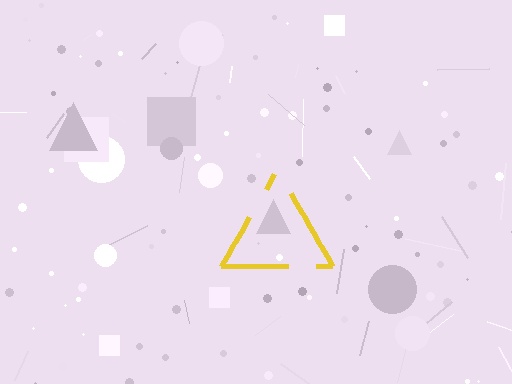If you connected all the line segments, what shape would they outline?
They would outline a triangle.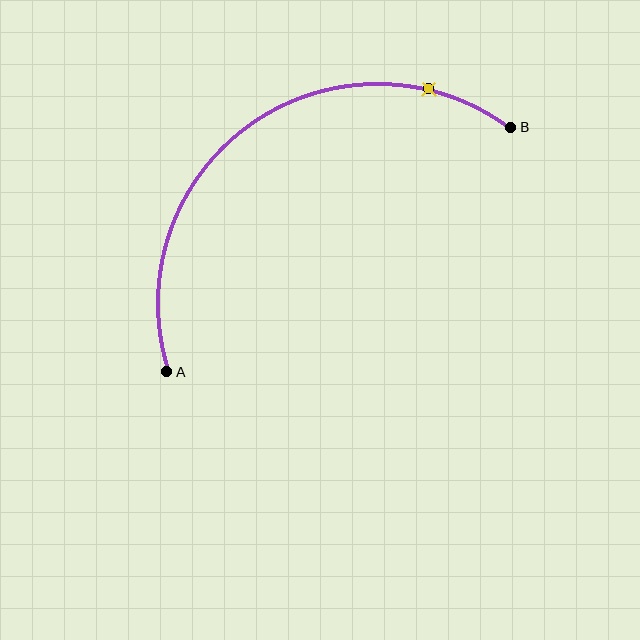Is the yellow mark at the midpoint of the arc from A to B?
No. The yellow mark lies on the arc but is closer to endpoint B. The arc midpoint would be at the point on the curve equidistant along the arc from both A and B.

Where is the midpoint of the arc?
The arc midpoint is the point on the curve farthest from the straight line joining A and B. It sits above and to the left of that line.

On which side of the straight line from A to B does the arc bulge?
The arc bulges above and to the left of the straight line connecting A and B.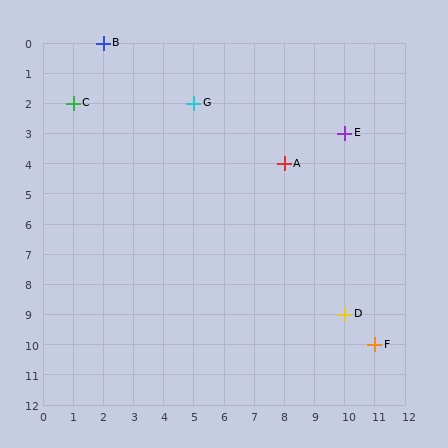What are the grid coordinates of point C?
Point C is at grid coordinates (1, 2).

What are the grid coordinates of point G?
Point G is at grid coordinates (5, 2).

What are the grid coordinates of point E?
Point E is at grid coordinates (10, 3).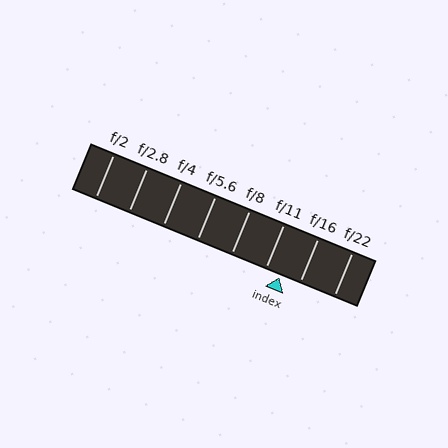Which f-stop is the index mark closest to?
The index mark is closest to f/11.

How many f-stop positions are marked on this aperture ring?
There are 8 f-stop positions marked.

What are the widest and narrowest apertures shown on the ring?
The widest aperture shown is f/2 and the narrowest is f/22.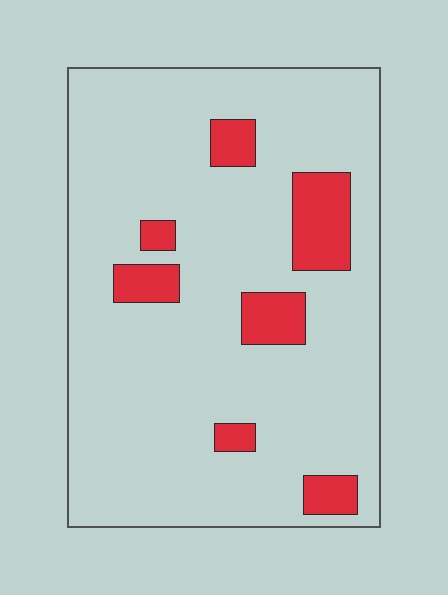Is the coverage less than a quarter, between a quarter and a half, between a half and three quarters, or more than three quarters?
Less than a quarter.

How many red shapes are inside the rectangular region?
7.